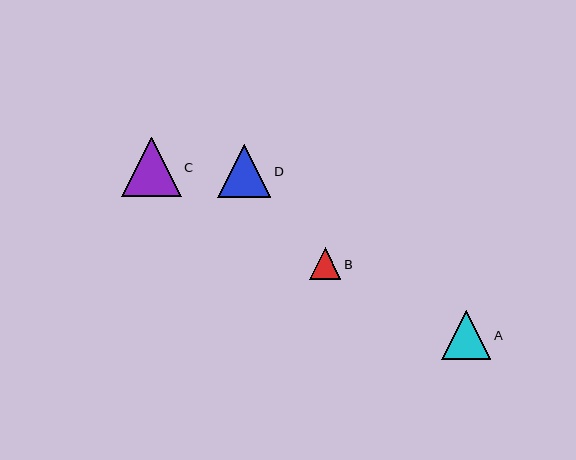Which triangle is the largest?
Triangle C is the largest with a size of approximately 60 pixels.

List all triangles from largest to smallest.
From largest to smallest: C, D, A, B.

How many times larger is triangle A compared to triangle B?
Triangle A is approximately 1.5 times the size of triangle B.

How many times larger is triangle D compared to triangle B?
Triangle D is approximately 1.7 times the size of triangle B.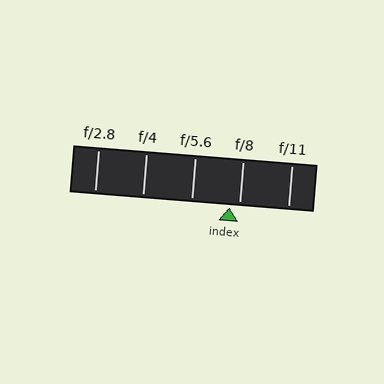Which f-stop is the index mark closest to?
The index mark is closest to f/8.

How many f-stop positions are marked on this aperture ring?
There are 5 f-stop positions marked.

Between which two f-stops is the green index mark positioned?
The index mark is between f/5.6 and f/8.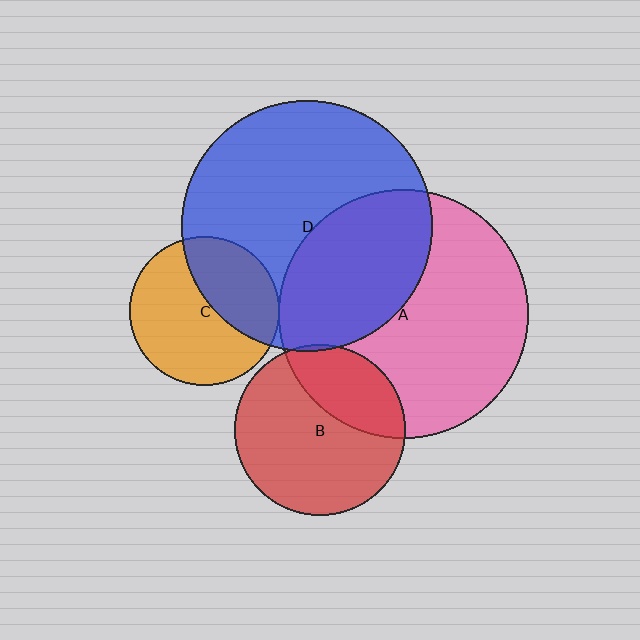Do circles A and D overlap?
Yes.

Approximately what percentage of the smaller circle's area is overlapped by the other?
Approximately 35%.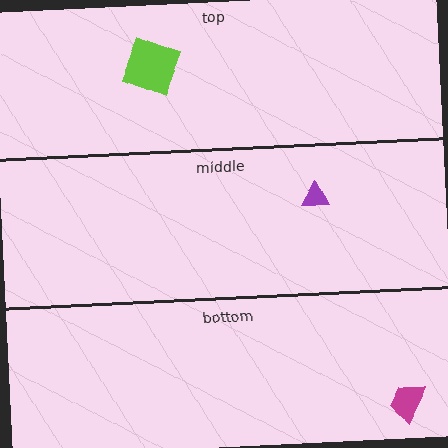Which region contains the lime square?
The top region.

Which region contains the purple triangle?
The middle region.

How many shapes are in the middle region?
1.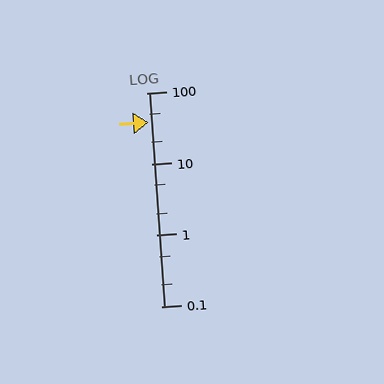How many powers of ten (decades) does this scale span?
The scale spans 3 decades, from 0.1 to 100.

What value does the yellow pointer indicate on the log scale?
The pointer indicates approximately 39.